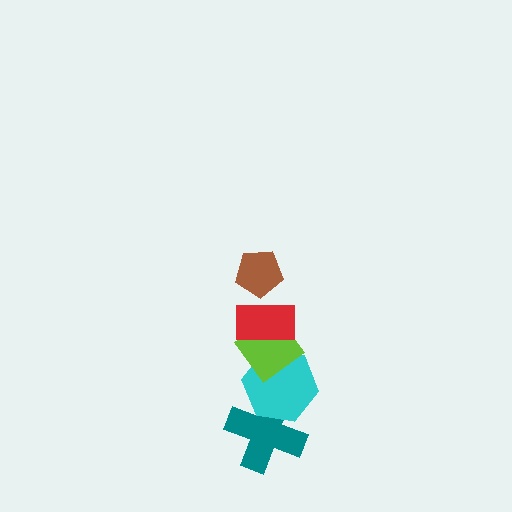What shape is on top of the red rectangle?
The brown pentagon is on top of the red rectangle.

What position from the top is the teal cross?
The teal cross is 5th from the top.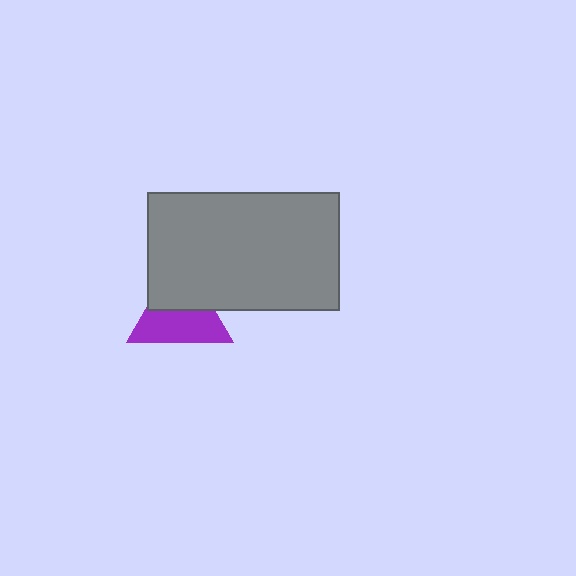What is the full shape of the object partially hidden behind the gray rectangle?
The partially hidden object is a purple triangle.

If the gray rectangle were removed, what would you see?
You would see the complete purple triangle.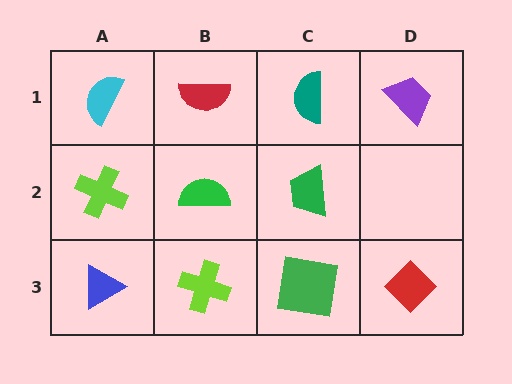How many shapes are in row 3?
4 shapes.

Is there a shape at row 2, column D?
No, that cell is empty.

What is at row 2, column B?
A green semicircle.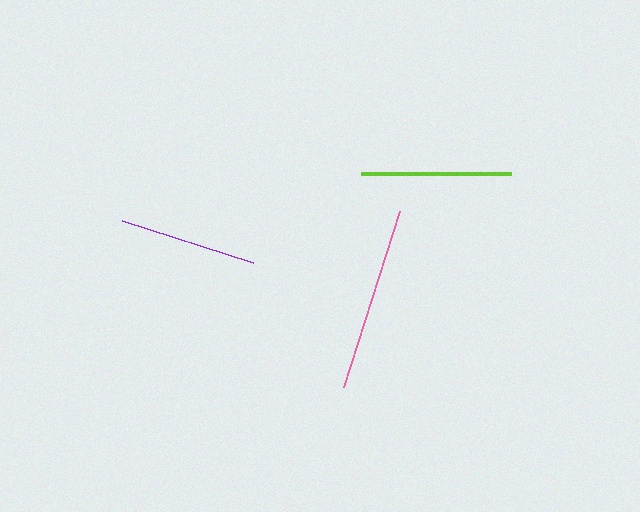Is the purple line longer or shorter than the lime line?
The lime line is longer than the purple line.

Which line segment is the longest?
The pink line is the longest at approximately 184 pixels.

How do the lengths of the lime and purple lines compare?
The lime and purple lines are approximately the same length.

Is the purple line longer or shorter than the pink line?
The pink line is longer than the purple line.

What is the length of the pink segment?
The pink segment is approximately 184 pixels long.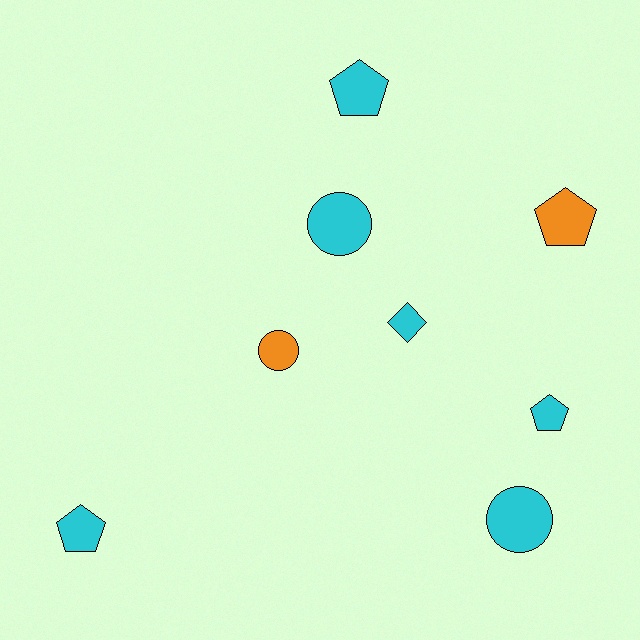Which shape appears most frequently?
Pentagon, with 4 objects.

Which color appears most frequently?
Cyan, with 6 objects.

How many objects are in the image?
There are 8 objects.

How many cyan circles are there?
There are 2 cyan circles.